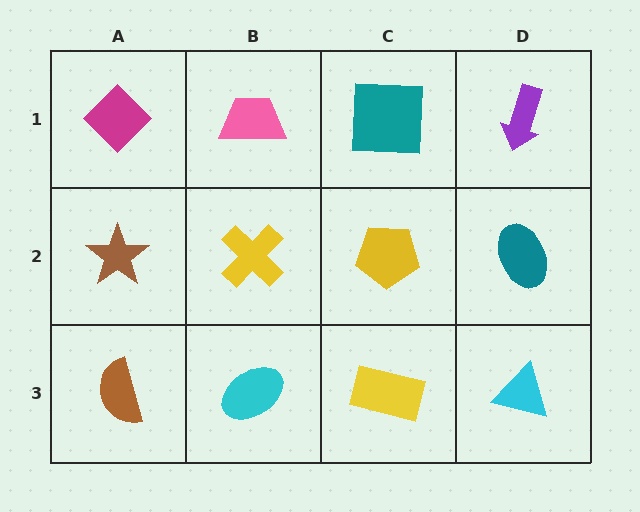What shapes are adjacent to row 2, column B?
A pink trapezoid (row 1, column B), a cyan ellipse (row 3, column B), a brown star (row 2, column A), a yellow pentagon (row 2, column C).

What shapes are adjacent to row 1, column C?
A yellow pentagon (row 2, column C), a pink trapezoid (row 1, column B), a purple arrow (row 1, column D).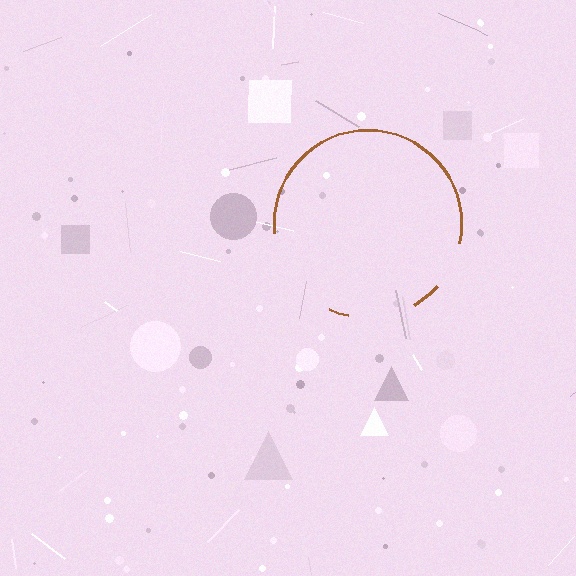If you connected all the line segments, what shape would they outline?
They would outline a circle.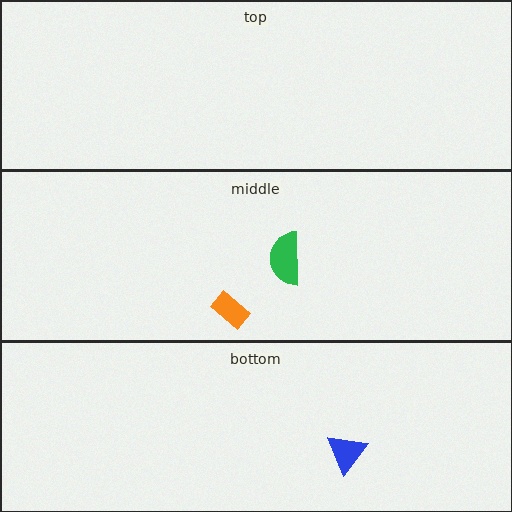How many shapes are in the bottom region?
1.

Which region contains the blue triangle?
The bottom region.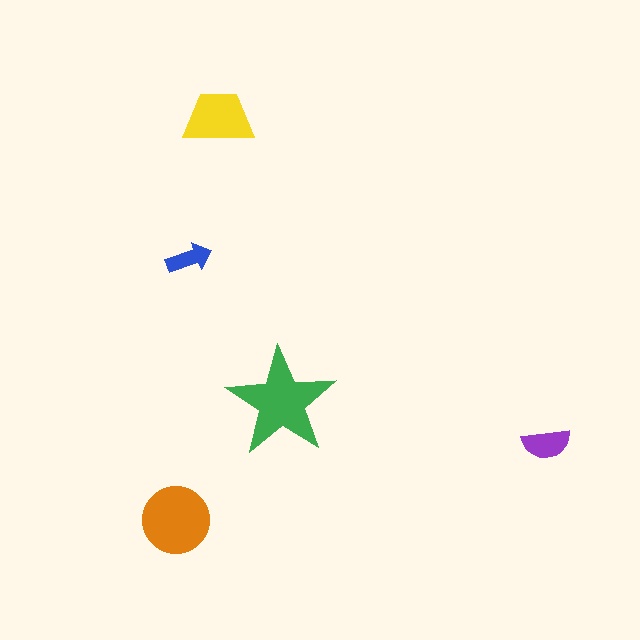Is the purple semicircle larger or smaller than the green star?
Smaller.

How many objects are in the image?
There are 5 objects in the image.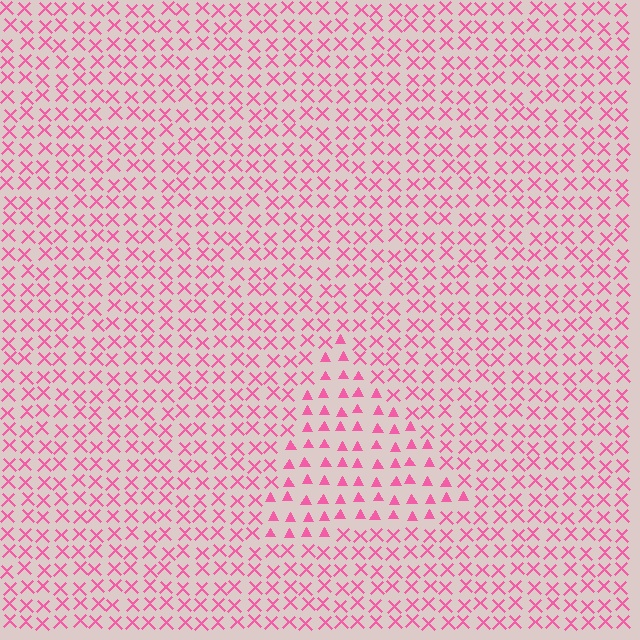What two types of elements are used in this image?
The image uses triangles inside the triangle region and X marks outside it.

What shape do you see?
I see a triangle.